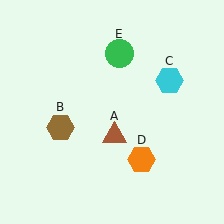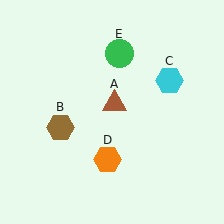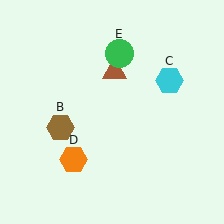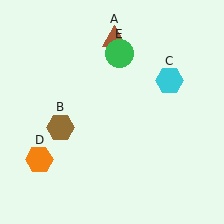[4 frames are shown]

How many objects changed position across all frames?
2 objects changed position: brown triangle (object A), orange hexagon (object D).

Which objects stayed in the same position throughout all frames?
Brown hexagon (object B) and cyan hexagon (object C) and green circle (object E) remained stationary.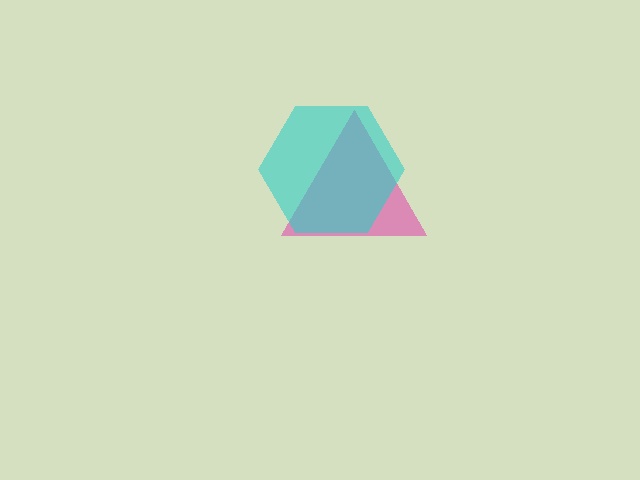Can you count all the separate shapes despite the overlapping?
Yes, there are 2 separate shapes.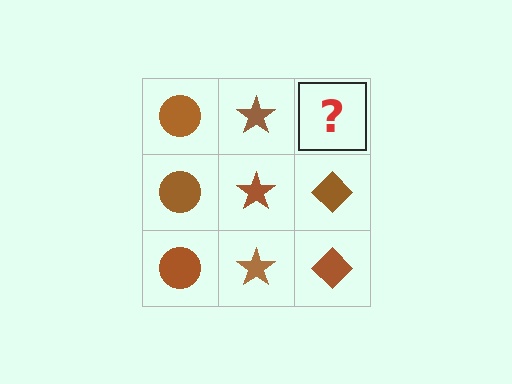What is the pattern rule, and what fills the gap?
The rule is that each column has a consistent shape. The gap should be filled with a brown diamond.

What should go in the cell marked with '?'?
The missing cell should contain a brown diamond.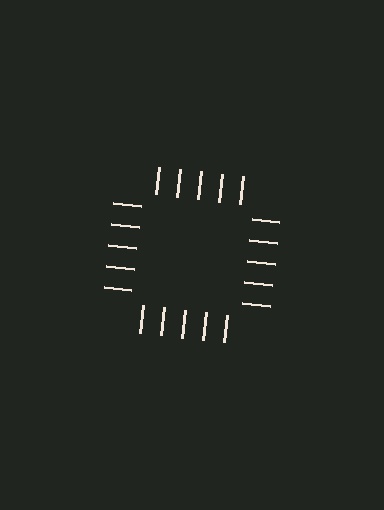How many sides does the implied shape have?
4 sides — the line-ends trace a square.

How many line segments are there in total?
20 — 5 along each of the 4 edges.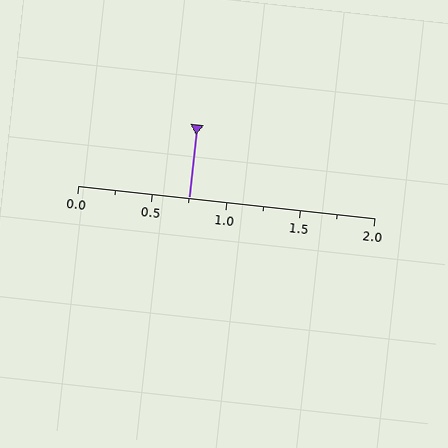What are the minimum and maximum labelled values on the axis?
The axis runs from 0.0 to 2.0.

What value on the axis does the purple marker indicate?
The marker indicates approximately 0.75.